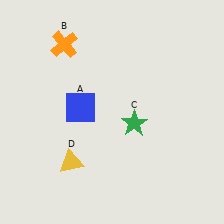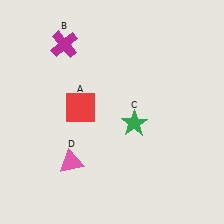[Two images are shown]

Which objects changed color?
A changed from blue to red. B changed from orange to magenta. D changed from yellow to pink.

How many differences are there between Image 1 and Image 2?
There are 3 differences between the two images.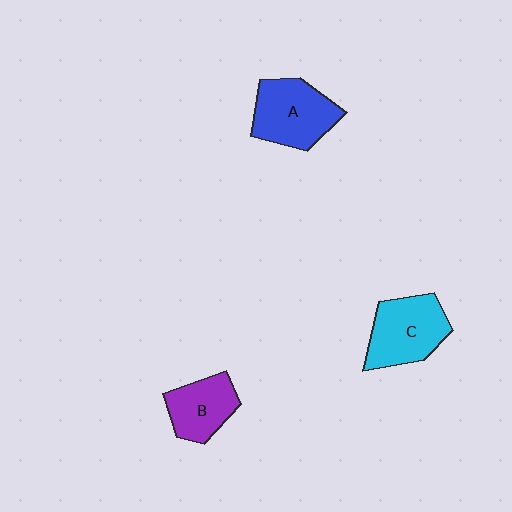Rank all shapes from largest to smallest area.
From largest to smallest: A (blue), C (cyan), B (purple).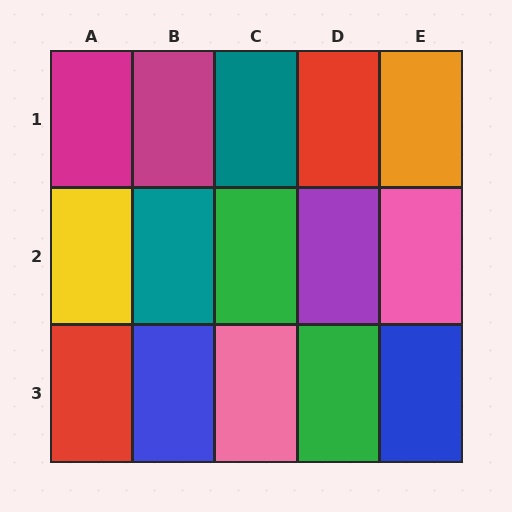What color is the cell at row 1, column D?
Red.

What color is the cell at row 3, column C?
Pink.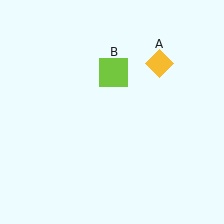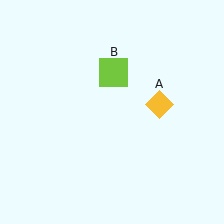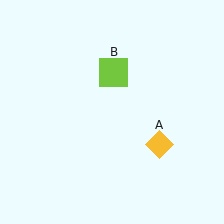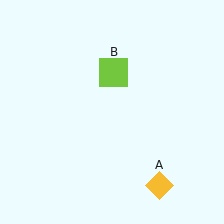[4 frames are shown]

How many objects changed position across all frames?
1 object changed position: yellow diamond (object A).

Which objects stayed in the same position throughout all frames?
Lime square (object B) remained stationary.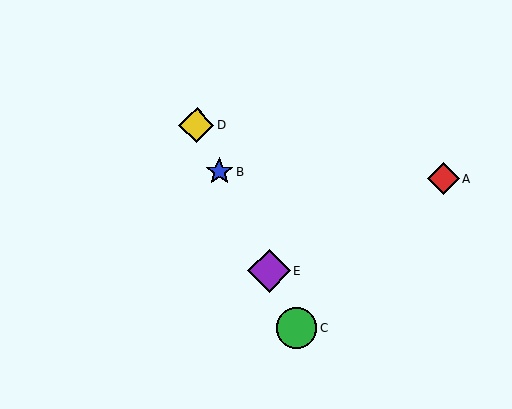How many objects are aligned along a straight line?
4 objects (B, C, D, E) are aligned along a straight line.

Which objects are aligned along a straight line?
Objects B, C, D, E are aligned along a straight line.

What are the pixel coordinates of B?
Object B is at (220, 171).